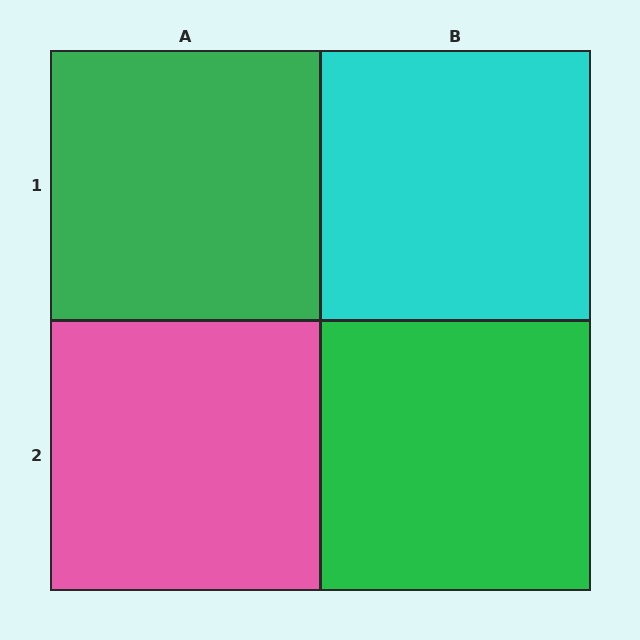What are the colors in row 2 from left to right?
Pink, green.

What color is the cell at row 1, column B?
Cyan.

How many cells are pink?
1 cell is pink.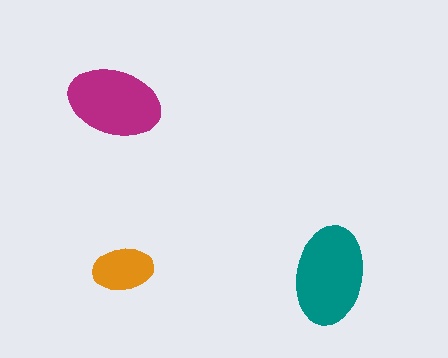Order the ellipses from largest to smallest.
the teal one, the magenta one, the orange one.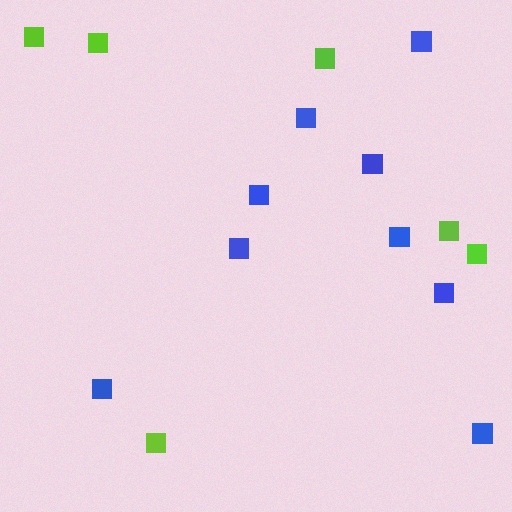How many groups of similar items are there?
There are 2 groups: one group of blue squares (9) and one group of lime squares (6).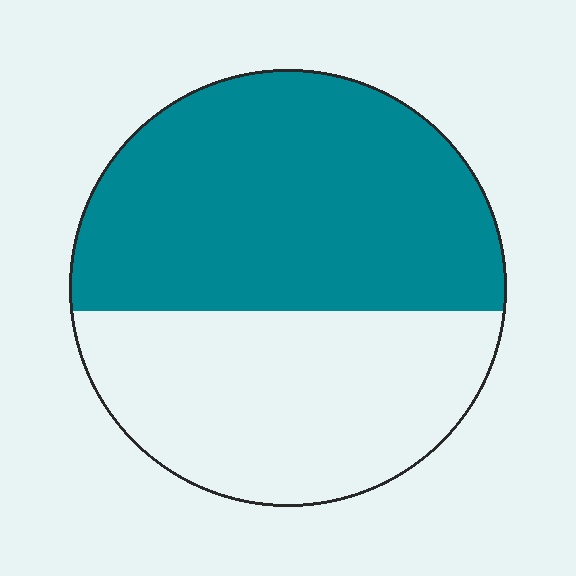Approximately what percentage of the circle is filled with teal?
Approximately 55%.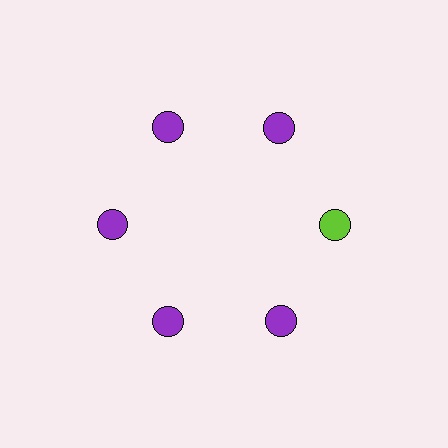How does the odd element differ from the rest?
It has a different color: lime instead of purple.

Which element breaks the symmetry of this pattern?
The lime circle at roughly the 3 o'clock position breaks the symmetry. All other shapes are purple circles.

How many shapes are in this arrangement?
There are 6 shapes arranged in a ring pattern.